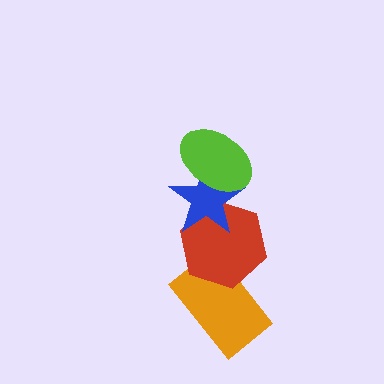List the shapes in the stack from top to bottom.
From top to bottom: the lime ellipse, the blue star, the red hexagon, the orange rectangle.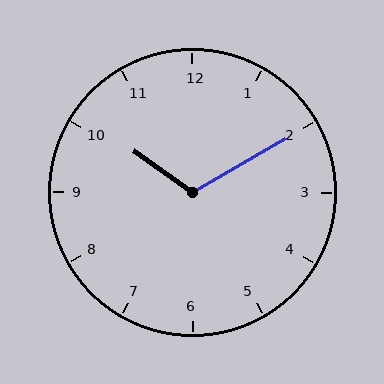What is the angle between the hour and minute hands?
Approximately 115 degrees.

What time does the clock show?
10:10.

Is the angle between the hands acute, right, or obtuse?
It is obtuse.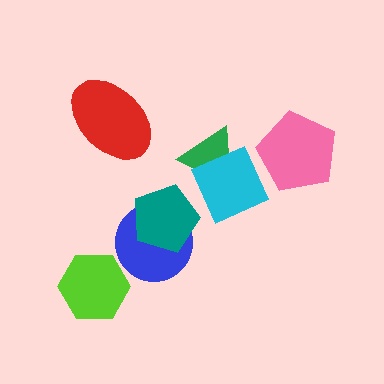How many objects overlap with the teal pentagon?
1 object overlaps with the teal pentagon.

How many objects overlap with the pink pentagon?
0 objects overlap with the pink pentagon.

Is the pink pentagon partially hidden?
No, no other shape covers it.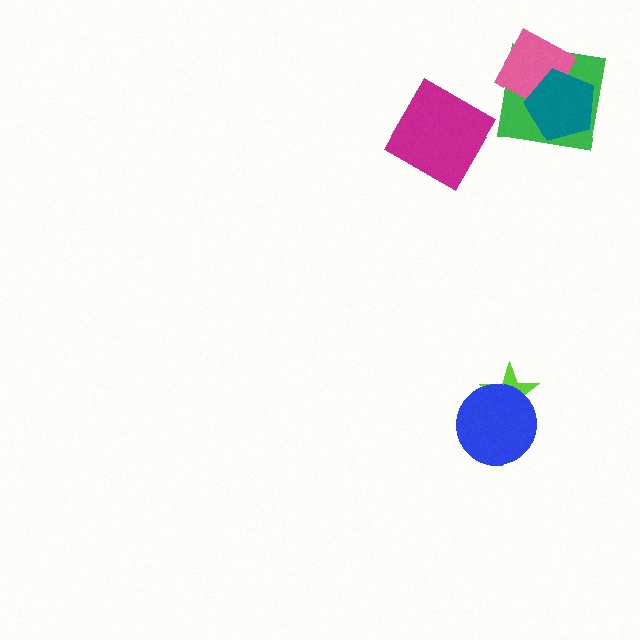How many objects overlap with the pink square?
2 objects overlap with the pink square.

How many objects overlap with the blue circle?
1 object overlaps with the blue circle.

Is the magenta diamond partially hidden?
No, no other shape covers it.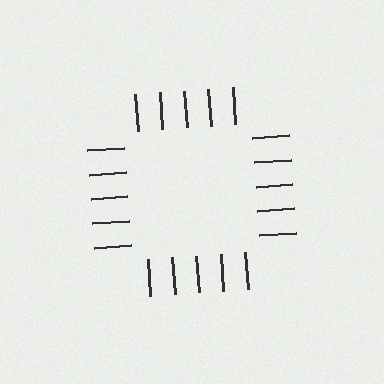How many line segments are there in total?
20 — 5 along each of the 4 edges.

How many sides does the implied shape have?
4 sides — the line-ends trace a square.